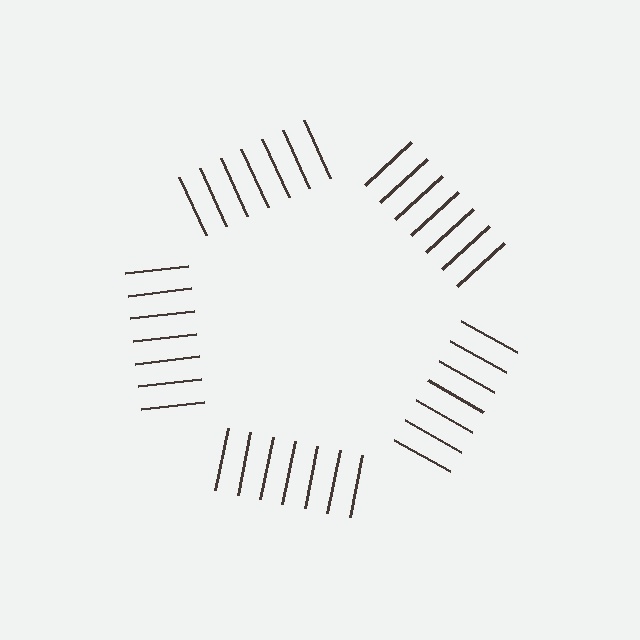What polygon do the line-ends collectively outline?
An illusory pentagon — the line segments terminate on its edges but no continuous stroke is drawn.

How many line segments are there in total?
35 — 7 along each of the 5 edges.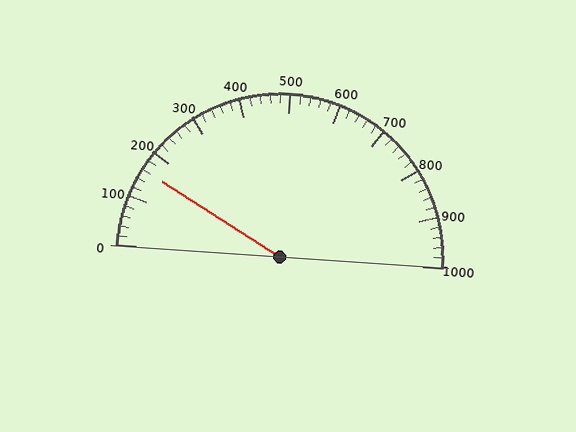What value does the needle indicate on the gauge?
The needle indicates approximately 160.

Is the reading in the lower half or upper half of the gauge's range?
The reading is in the lower half of the range (0 to 1000).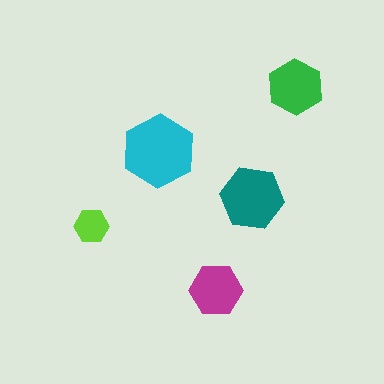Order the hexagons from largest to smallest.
the cyan one, the teal one, the green one, the magenta one, the lime one.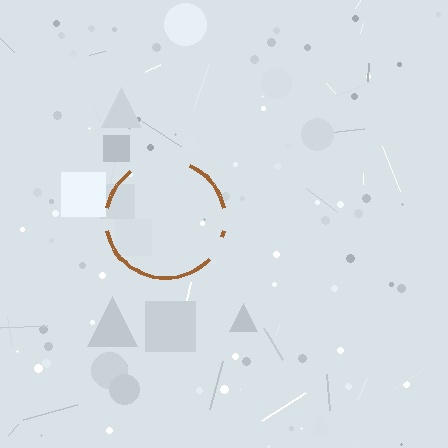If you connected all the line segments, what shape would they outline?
They would outline a circle.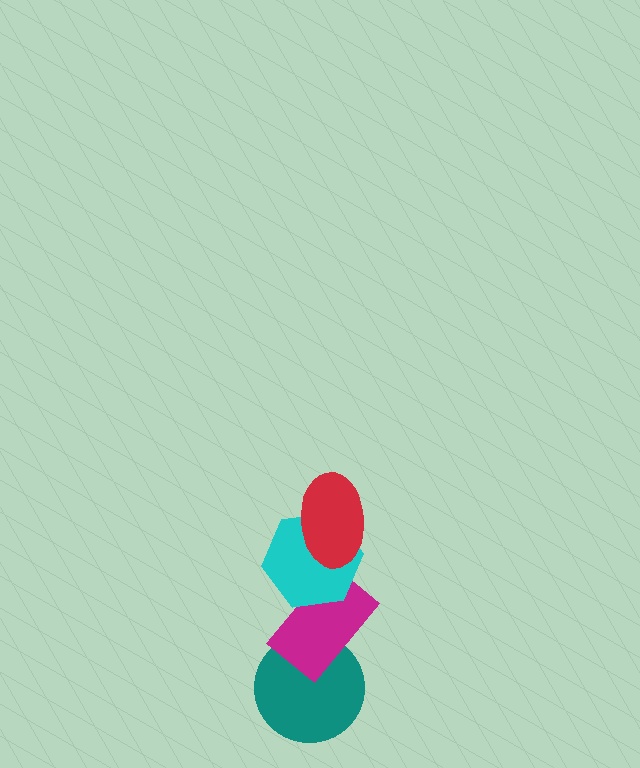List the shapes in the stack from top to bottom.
From top to bottom: the red ellipse, the cyan hexagon, the magenta rectangle, the teal circle.